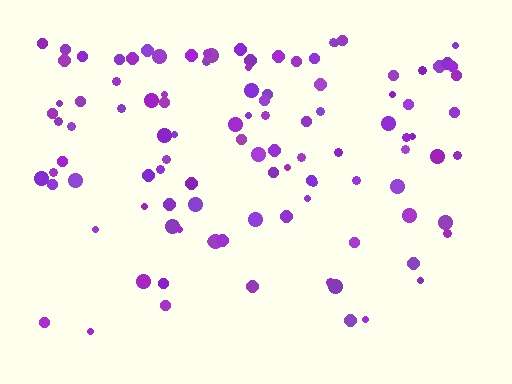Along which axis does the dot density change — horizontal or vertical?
Vertical.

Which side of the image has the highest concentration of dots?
The top.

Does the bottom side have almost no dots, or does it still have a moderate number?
Still a moderate number, just noticeably fewer than the top.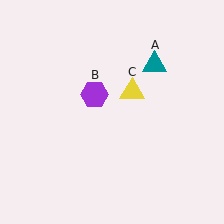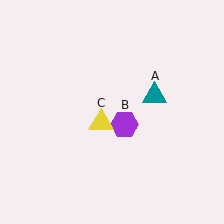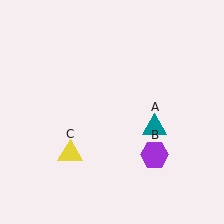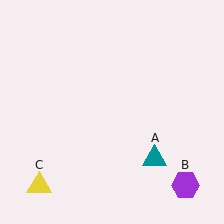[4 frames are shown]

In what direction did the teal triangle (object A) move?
The teal triangle (object A) moved down.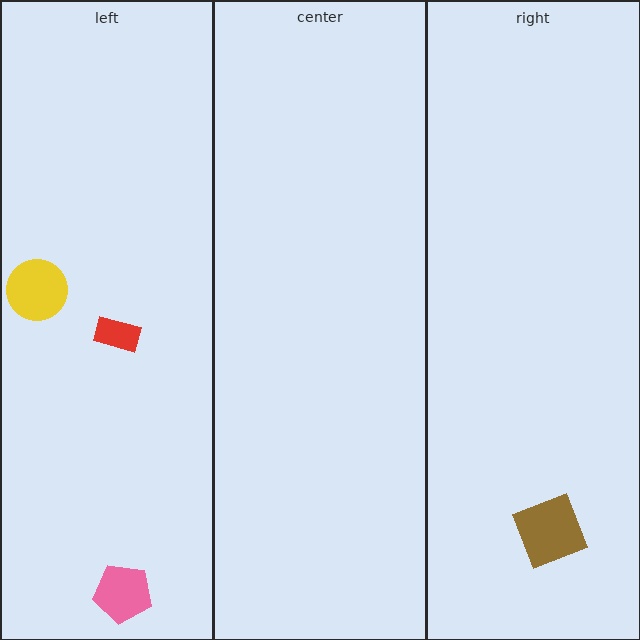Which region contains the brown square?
The right region.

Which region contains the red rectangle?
The left region.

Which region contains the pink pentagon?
The left region.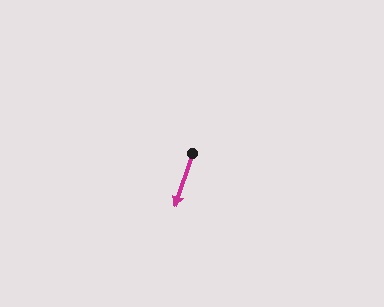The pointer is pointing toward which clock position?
Roughly 7 o'clock.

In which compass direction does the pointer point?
South.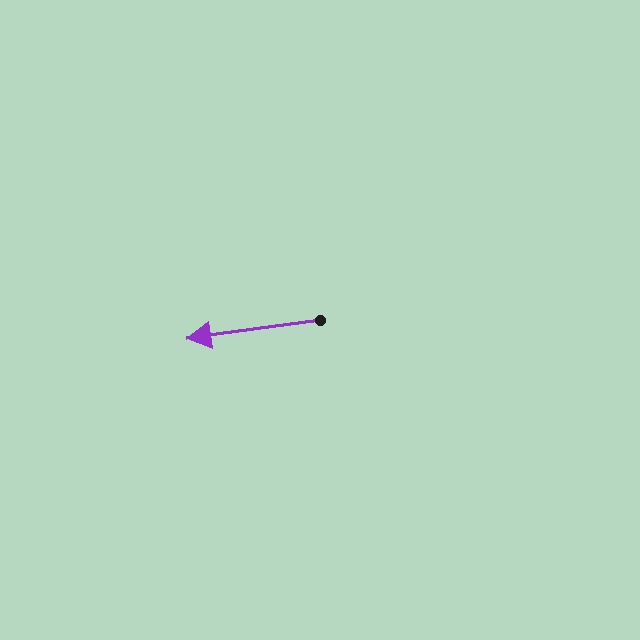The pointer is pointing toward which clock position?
Roughly 9 o'clock.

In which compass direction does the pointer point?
West.